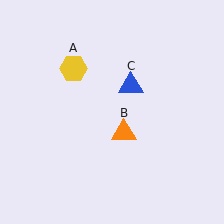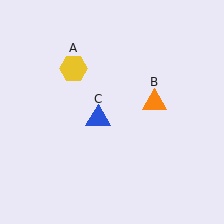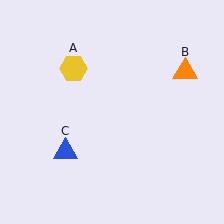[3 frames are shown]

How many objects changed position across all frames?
2 objects changed position: orange triangle (object B), blue triangle (object C).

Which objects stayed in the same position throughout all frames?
Yellow hexagon (object A) remained stationary.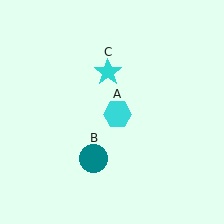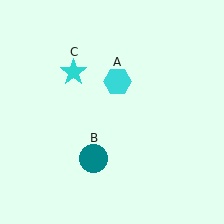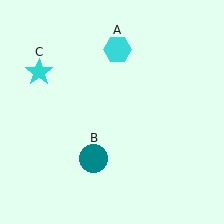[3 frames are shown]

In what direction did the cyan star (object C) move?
The cyan star (object C) moved left.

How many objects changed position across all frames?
2 objects changed position: cyan hexagon (object A), cyan star (object C).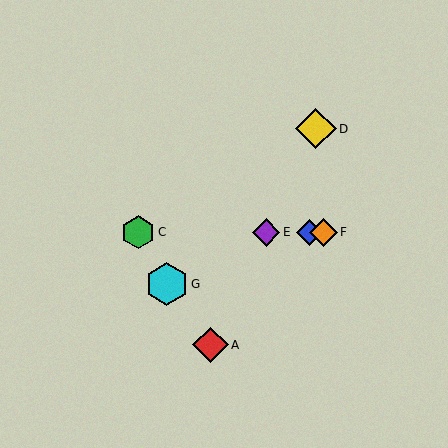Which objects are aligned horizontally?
Objects B, C, E, F are aligned horizontally.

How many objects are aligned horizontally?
4 objects (B, C, E, F) are aligned horizontally.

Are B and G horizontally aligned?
No, B is at y≈232 and G is at y≈284.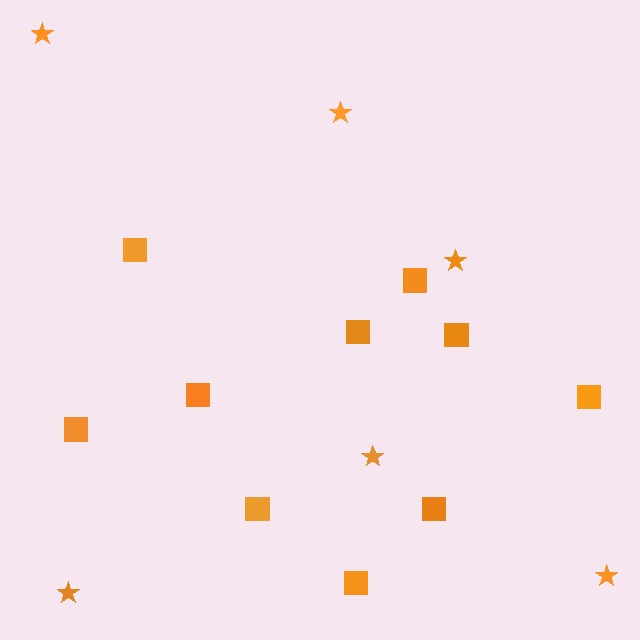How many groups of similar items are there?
There are 2 groups: one group of squares (10) and one group of stars (6).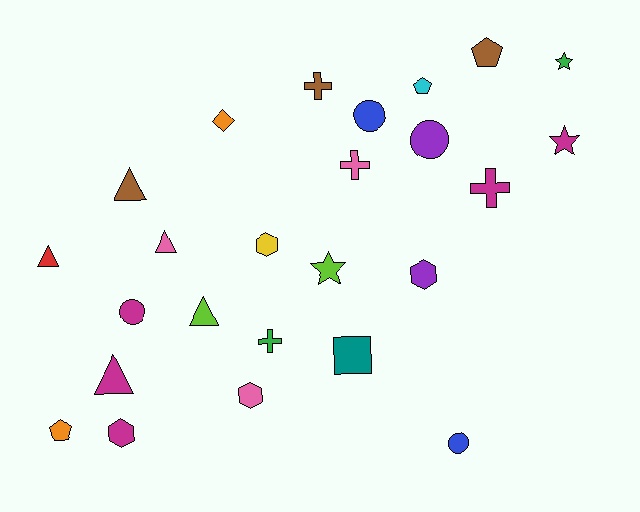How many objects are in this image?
There are 25 objects.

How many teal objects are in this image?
There is 1 teal object.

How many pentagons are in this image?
There are 3 pentagons.